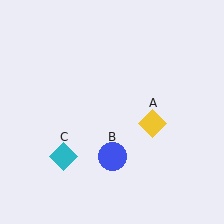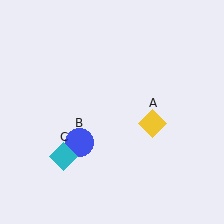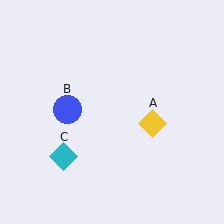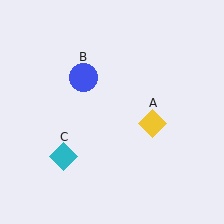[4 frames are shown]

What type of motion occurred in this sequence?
The blue circle (object B) rotated clockwise around the center of the scene.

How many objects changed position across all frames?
1 object changed position: blue circle (object B).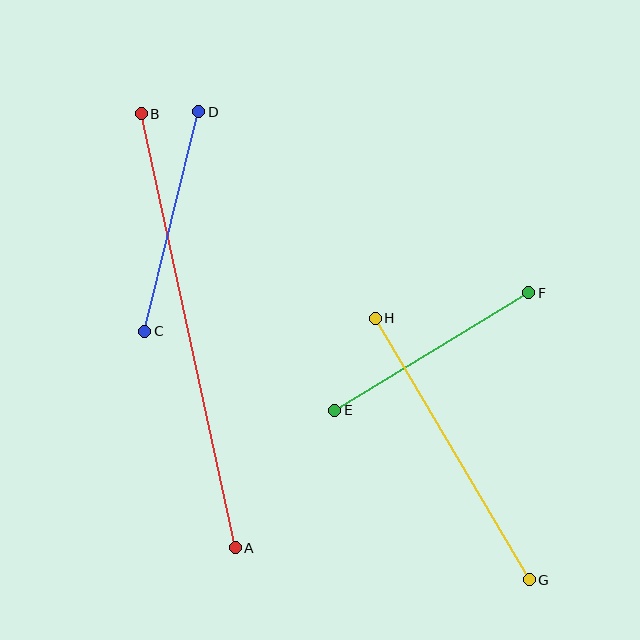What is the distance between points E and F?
The distance is approximately 227 pixels.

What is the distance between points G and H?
The distance is approximately 304 pixels.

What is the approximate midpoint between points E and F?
The midpoint is at approximately (432, 352) pixels.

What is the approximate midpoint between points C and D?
The midpoint is at approximately (172, 221) pixels.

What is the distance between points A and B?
The distance is approximately 444 pixels.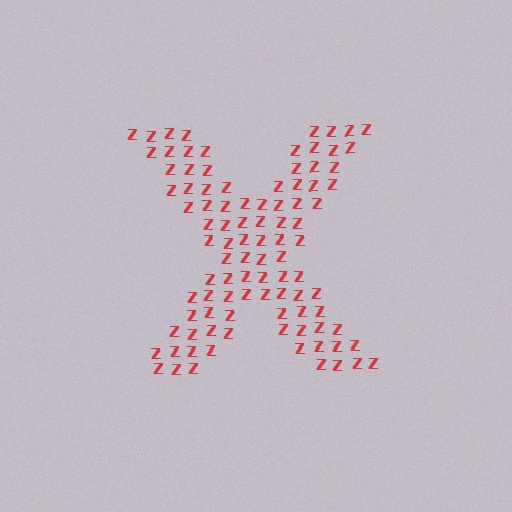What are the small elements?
The small elements are letter Z's.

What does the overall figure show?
The overall figure shows the letter X.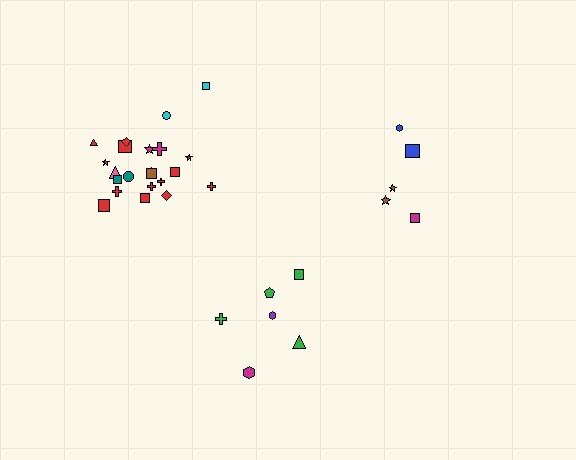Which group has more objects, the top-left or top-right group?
The top-left group.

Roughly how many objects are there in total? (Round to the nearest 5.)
Roughly 35 objects in total.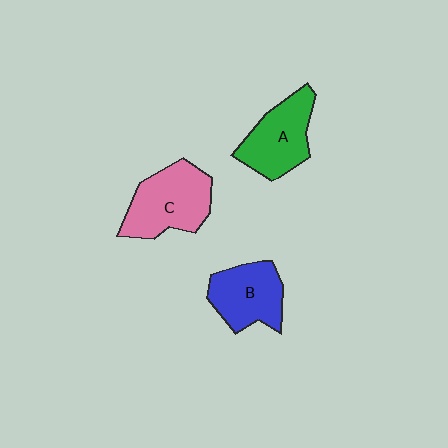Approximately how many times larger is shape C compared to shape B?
Approximately 1.2 times.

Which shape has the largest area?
Shape C (pink).